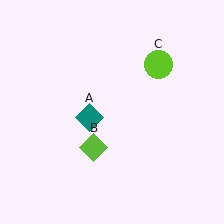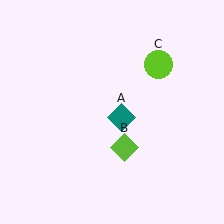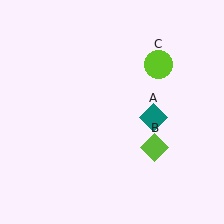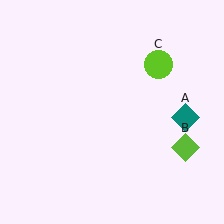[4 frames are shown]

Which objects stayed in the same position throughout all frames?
Lime circle (object C) remained stationary.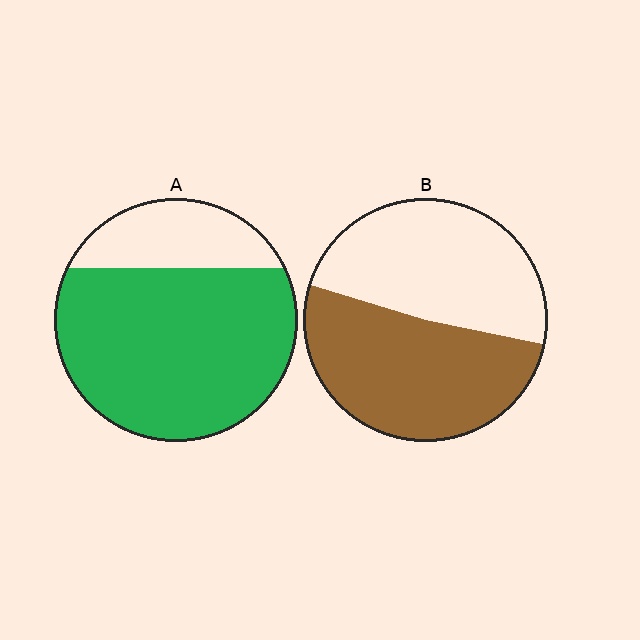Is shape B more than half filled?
Roughly half.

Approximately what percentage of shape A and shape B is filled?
A is approximately 75% and B is approximately 50%.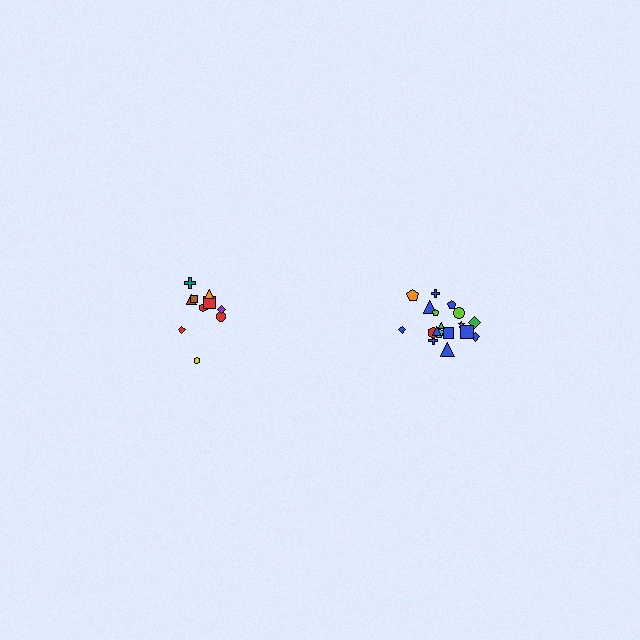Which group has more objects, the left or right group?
The right group.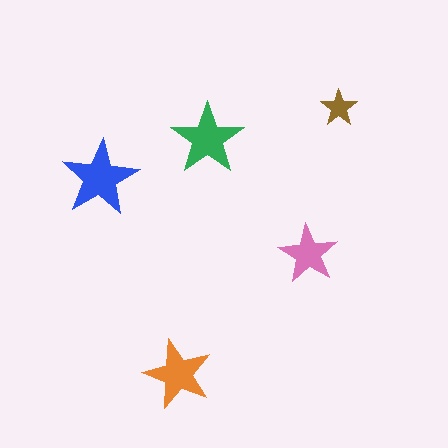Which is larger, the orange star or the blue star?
The blue one.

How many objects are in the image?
There are 5 objects in the image.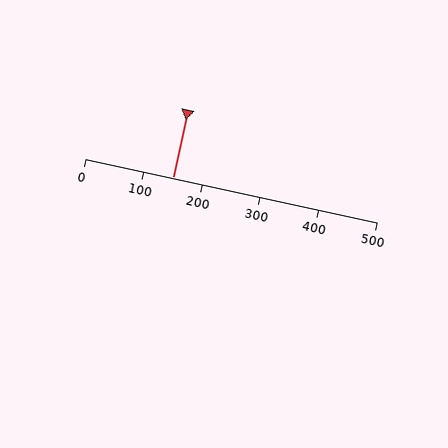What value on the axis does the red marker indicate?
The marker indicates approximately 150.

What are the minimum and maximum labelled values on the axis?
The axis runs from 0 to 500.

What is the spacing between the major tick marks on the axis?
The major ticks are spaced 100 apart.